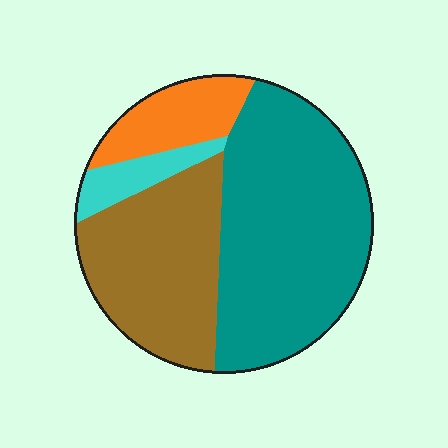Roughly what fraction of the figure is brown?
Brown covers around 30% of the figure.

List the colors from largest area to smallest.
From largest to smallest: teal, brown, orange, cyan.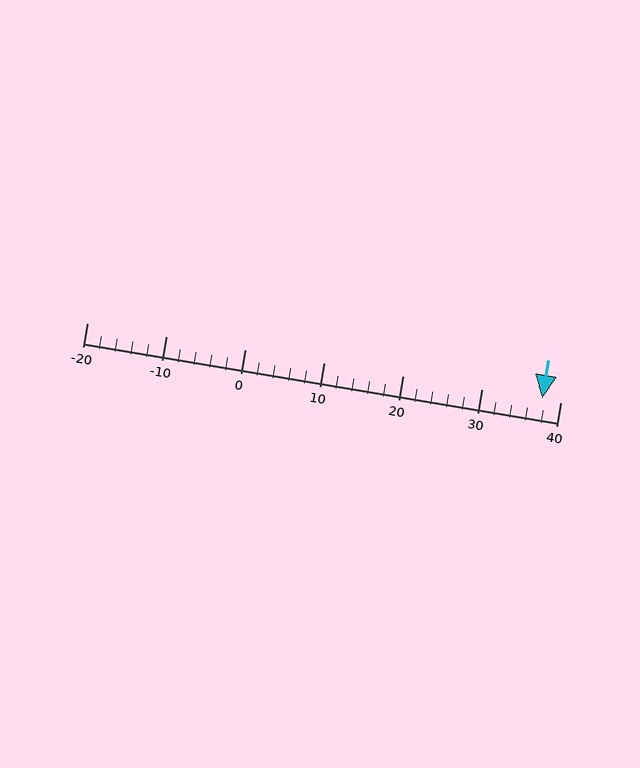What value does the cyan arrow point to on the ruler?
The cyan arrow points to approximately 38.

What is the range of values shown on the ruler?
The ruler shows values from -20 to 40.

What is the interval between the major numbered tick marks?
The major tick marks are spaced 10 units apart.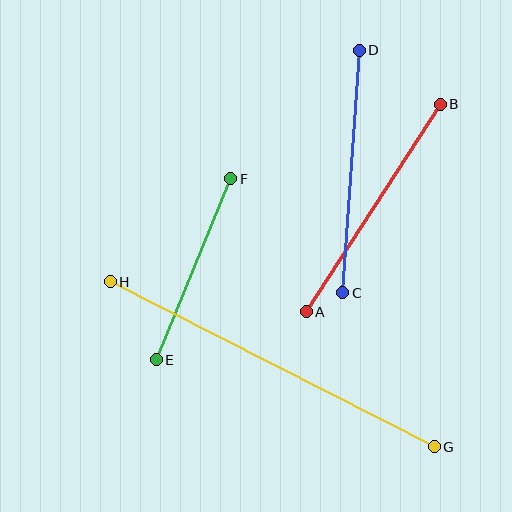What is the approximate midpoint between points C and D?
The midpoint is at approximately (351, 172) pixels.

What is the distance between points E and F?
The distance is approximately 196 pixels.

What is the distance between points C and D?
The distance is approximately 243 pixels.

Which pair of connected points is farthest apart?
Points G and H are farthest apart.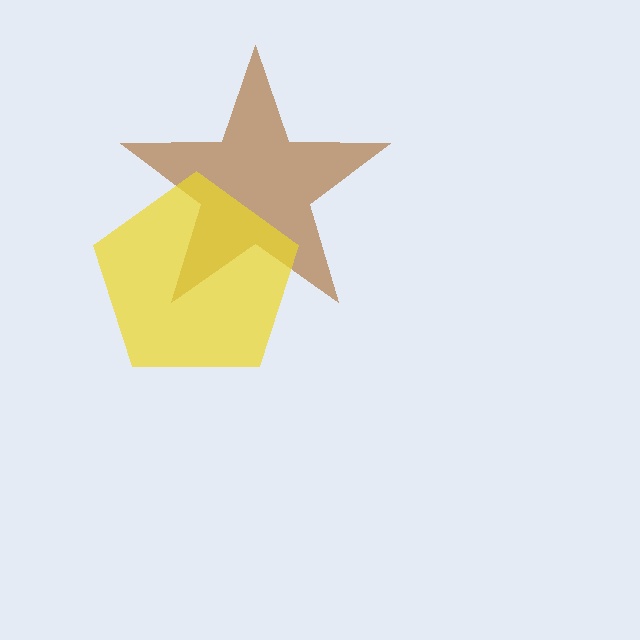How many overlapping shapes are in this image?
There are 2 overlapping shapes in the image.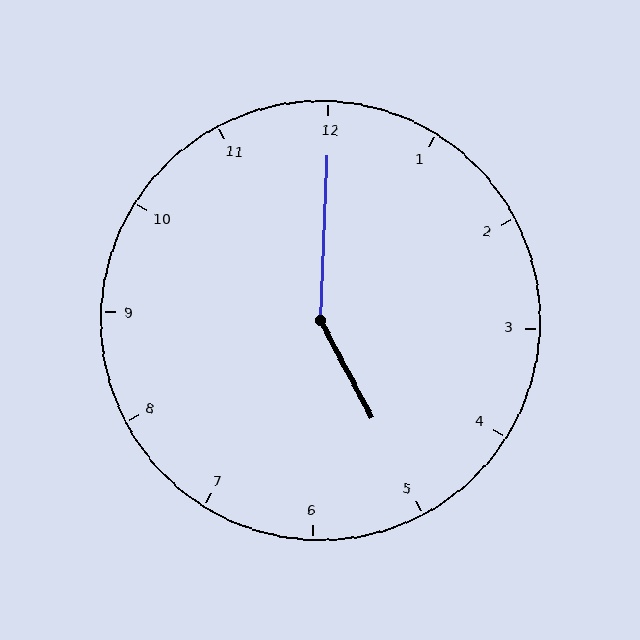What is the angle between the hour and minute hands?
Approximately 150 degrees.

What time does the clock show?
5:00.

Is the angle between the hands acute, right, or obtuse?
It is obtuse.